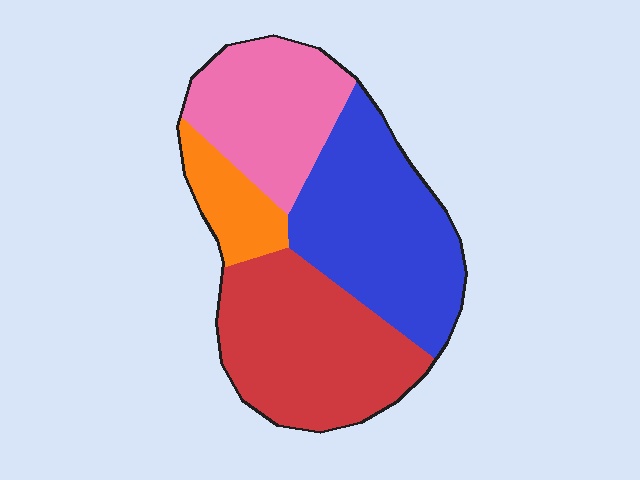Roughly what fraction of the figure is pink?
Pink covers about 25% of the figure.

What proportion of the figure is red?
Red takes up about one third (1/3) of the figure.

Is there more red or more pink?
Red.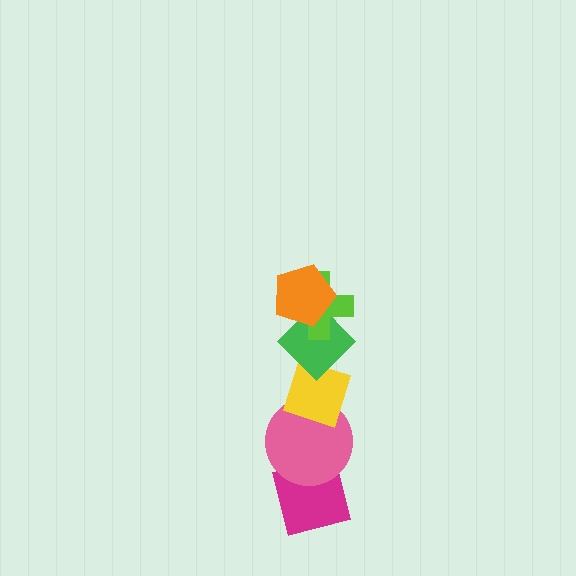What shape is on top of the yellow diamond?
The green diamond is on top of the yellow diamond.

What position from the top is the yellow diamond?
The yellow diamond is 4th from the top.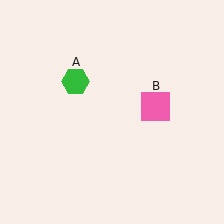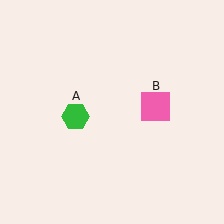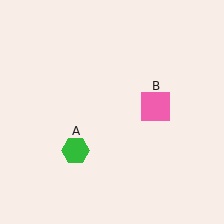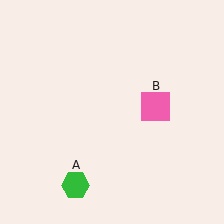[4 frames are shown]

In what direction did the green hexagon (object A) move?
The green hexagon (object A) moved down.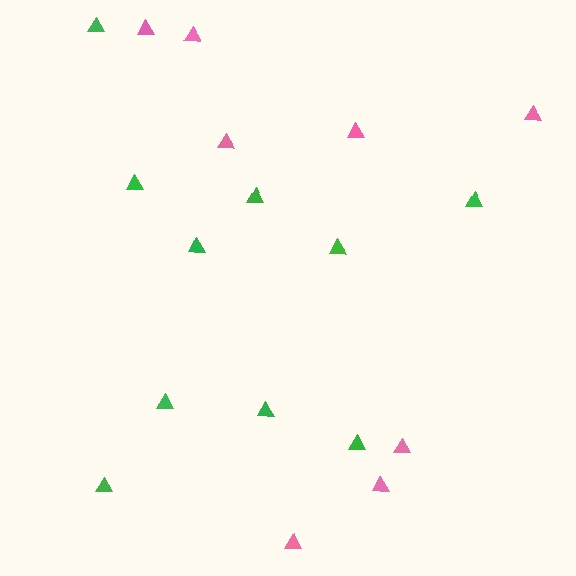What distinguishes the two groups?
There are 2 groups: one group of pink triangles (8) and one group of green triangles (10).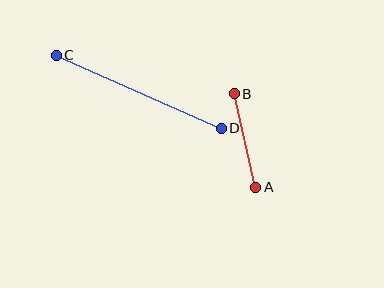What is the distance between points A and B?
The distance is approximately 96 pixels.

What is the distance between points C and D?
The distance is approximately 180 pixels.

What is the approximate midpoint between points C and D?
The midpoint is at approximately (139, 92) pixels.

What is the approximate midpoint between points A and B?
The midpoint is at approximately (245, 140) pixels.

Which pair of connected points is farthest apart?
Points C and D are farthest apart.